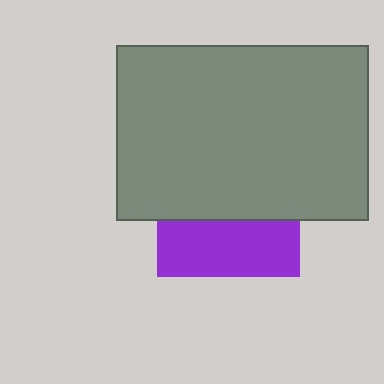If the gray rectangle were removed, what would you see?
You would see the complete purple square.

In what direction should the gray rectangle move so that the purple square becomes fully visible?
The gray rectangle should move up. That is the shortest direction to clear the overlap and leave the purple square fully visible.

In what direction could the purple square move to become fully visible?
The purple square could move down. That would shift it out from behind the gray rectangle entirely.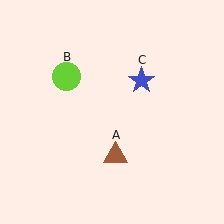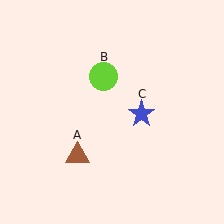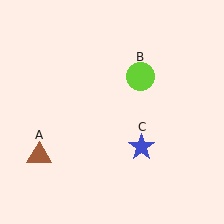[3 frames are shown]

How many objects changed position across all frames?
3 objects changed position: brown triangle (object A), lime circle (object B), blue star (object C).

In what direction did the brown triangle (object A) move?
The brown triangle (object A) moved left.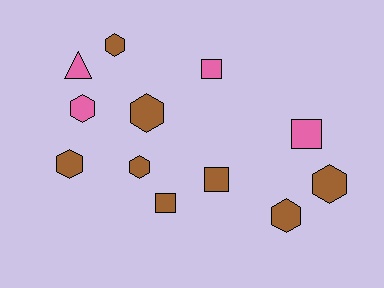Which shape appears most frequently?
Hexagon, with 7 objects.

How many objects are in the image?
There are 12 objects.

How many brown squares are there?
There are 2 brown squares.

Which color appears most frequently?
Brown, with 8 objects.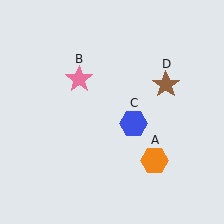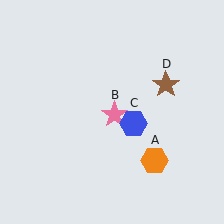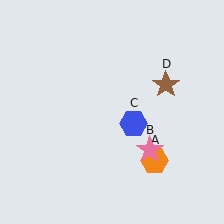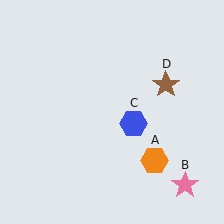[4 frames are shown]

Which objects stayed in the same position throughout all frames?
Orange hexagon (object A) and blue hexagon (object C) and brown star (object D) remained stationary.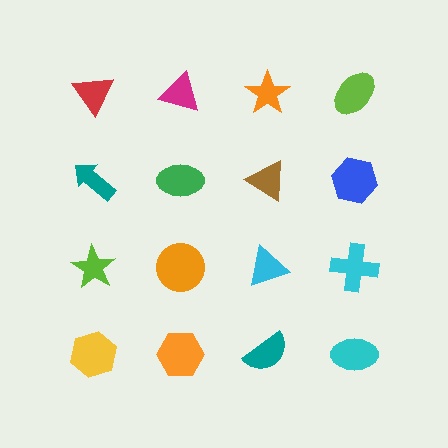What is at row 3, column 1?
A lime star.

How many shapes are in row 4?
4 shapes.